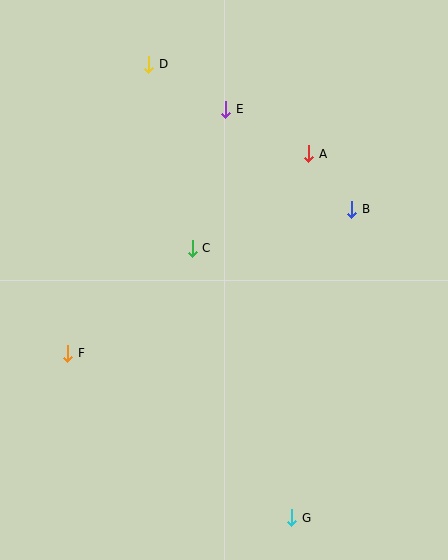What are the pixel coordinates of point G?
Point G is at (292, 518).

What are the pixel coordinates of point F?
Point F is at (68, 353).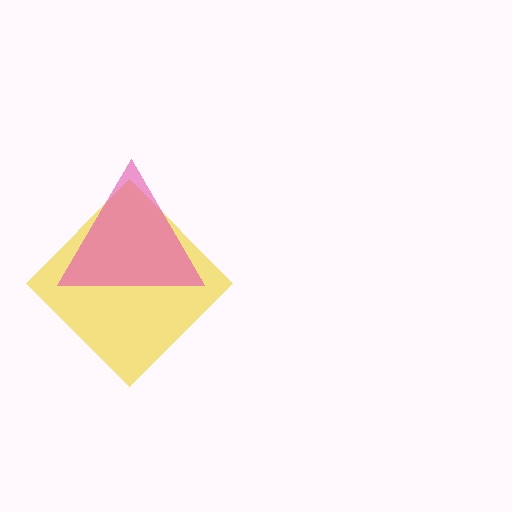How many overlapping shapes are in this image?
There are 2 overlapping shapes in the image.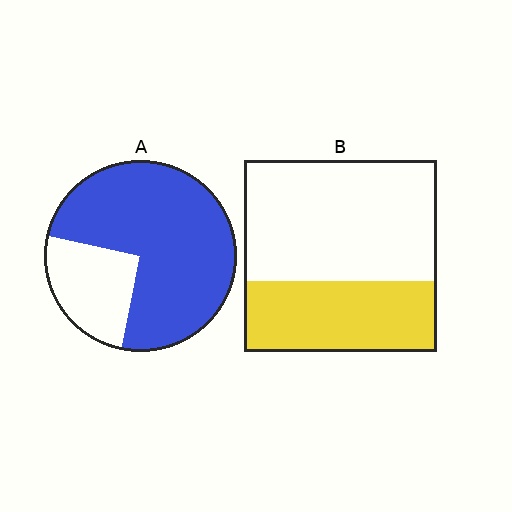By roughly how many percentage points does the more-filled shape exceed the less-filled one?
By roughly 40 percentage points (A over B).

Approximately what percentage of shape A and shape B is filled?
A is approximately 75% and B is approximately 35%.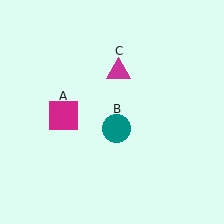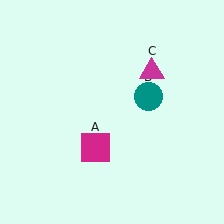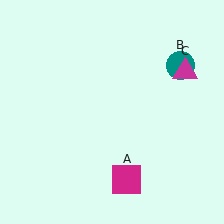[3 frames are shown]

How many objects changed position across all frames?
3 objects changed position: magenta square (object A), teal circle (object B), magenta triangle (object C).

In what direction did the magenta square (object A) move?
The magenta square (object A) moved down and to the right.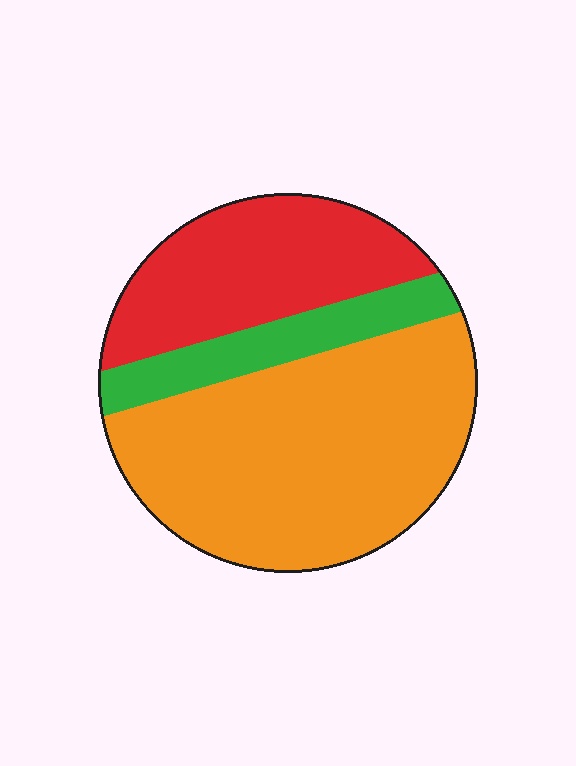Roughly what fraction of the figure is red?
Red covers roughly 30% of the figure.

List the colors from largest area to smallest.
From largest to smallest: orange, red, green.